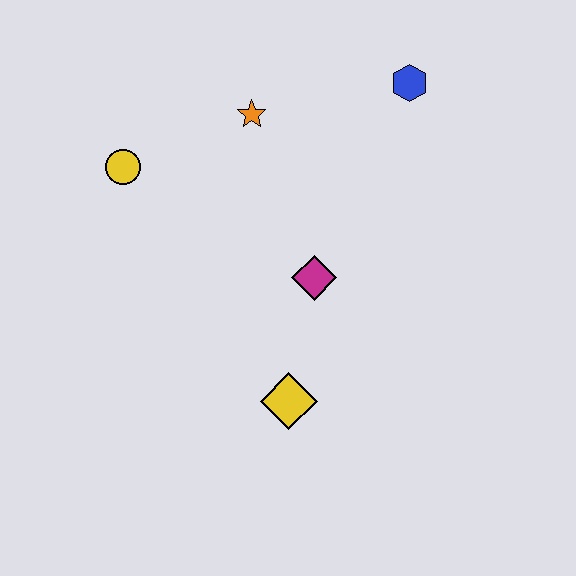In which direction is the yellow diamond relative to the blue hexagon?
The yellow diamond is below the blue hexagon.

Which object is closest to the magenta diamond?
The yellow diamond is closest to the magenta diamond.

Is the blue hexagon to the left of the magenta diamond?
No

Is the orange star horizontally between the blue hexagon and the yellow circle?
Yes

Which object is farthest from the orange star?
The yellow diamond is farthest from the orange star.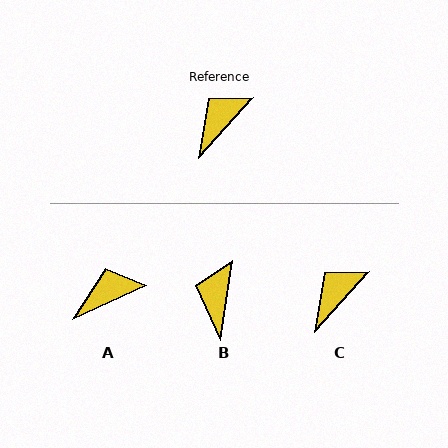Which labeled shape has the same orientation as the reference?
C.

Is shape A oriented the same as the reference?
No, it is off by about 24 degrees.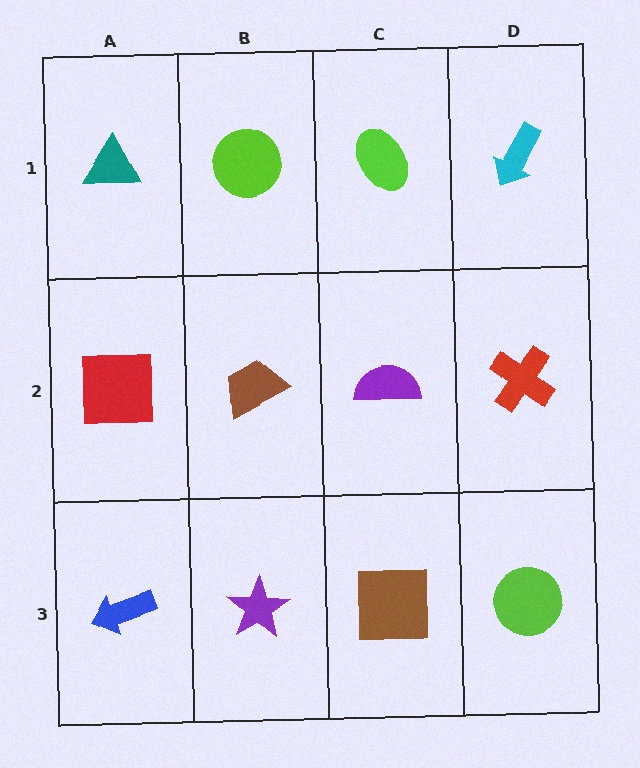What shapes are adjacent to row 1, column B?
A brown trapezoid (row 2, column B), a teal triangle (row 1, column A), a lime ellipse (row 1, column C).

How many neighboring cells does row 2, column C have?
4.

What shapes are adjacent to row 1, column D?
A red cross (row 2, column D), a lime ellipse (row 1, column C).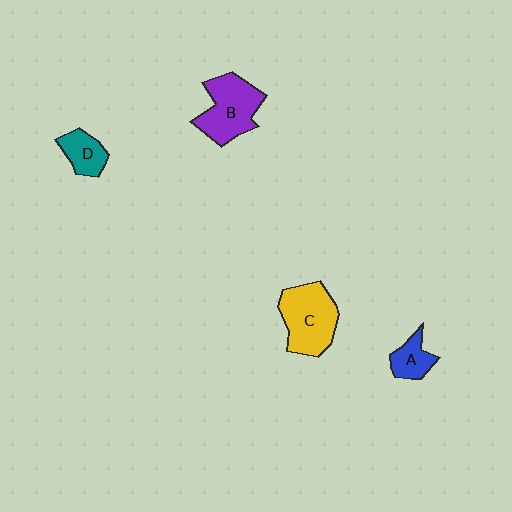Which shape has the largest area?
Shape C (yellow).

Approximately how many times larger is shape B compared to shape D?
Approximately 2.0 times.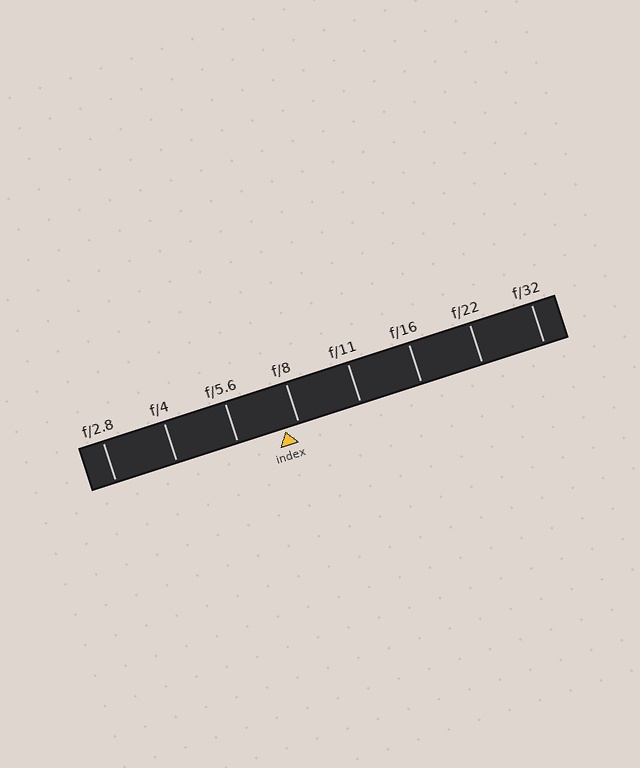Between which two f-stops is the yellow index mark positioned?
The index mark is between f/5.6 and f/8.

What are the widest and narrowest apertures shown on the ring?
The widest aperture shown is f/2.8 and the narrowest is f/32.